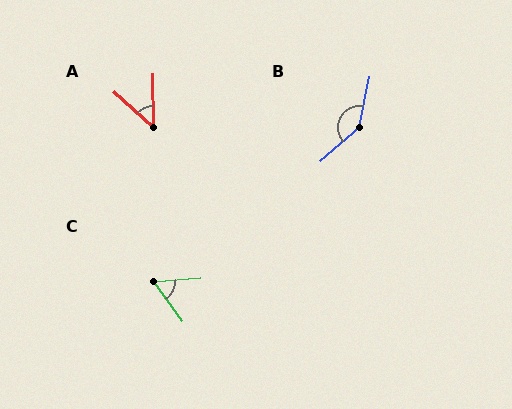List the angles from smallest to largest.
A (46°), C (59°), B (143°).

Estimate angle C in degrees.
Approximately 59 degrees.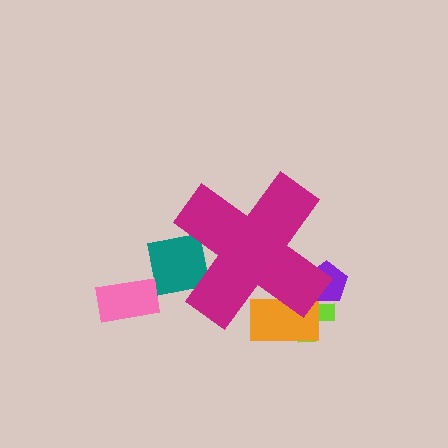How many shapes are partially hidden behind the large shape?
4 shapes are partially hidden.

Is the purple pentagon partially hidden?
Yes, the purple pentagon is partially hidden behind the magenta cross.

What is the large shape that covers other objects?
A magenta cross.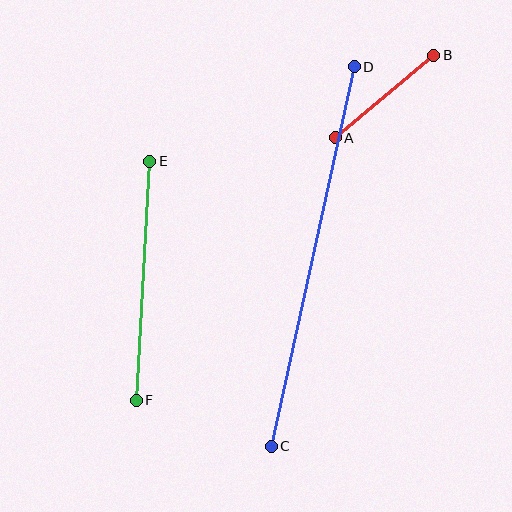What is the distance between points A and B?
The distance is approximately 129 pixels.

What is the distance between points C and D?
The distance is approximately 389 pixels.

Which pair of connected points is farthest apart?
Points C and D are farthest apart.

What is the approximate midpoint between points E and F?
The midpoint is at approximately (143, 281) pixels.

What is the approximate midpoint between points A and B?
The midpoint is at approximately (385, 97) pixels.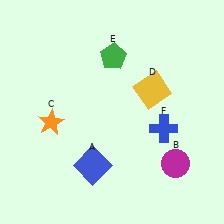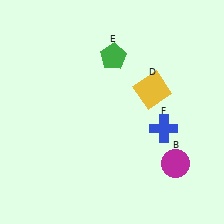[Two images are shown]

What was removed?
The blue square (A), the orange star (C) were removed in Image 2.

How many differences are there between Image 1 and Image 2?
There are 2 differences between the two images.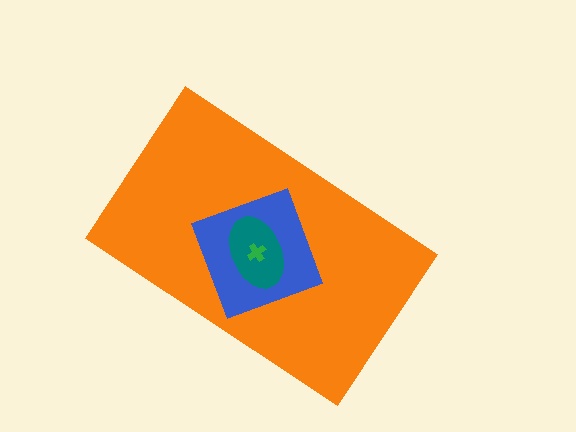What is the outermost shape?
The orange rectangle.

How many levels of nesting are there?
4.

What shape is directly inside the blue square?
The teal ellipse.